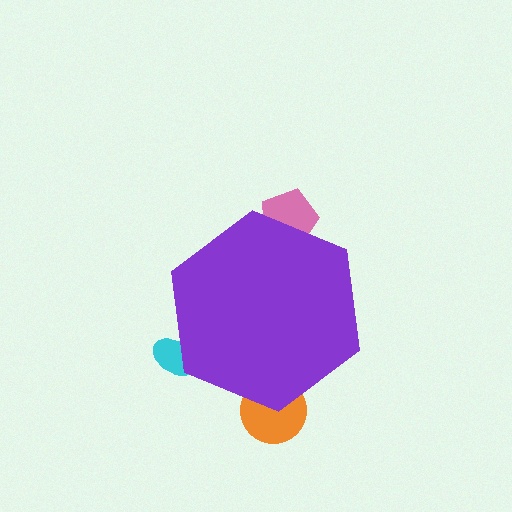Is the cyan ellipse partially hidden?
Yes, the cyan ellipse is partially hidden behind the purple hexagon.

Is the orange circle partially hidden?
Yes, the orange circle is partially hidden behind the purple hexagon.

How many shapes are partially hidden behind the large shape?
3 shapes are partially hidden.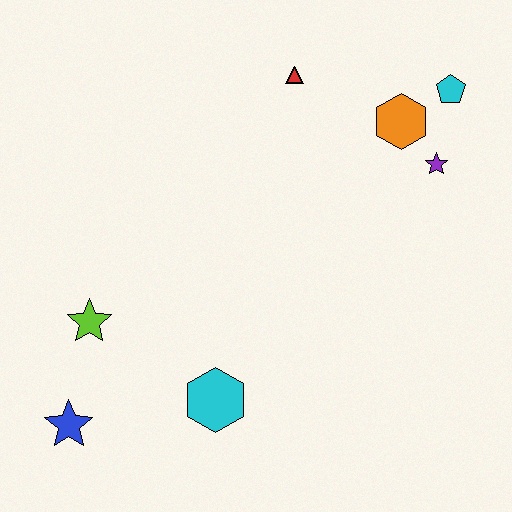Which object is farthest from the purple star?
The blue star is farthest from the purple star.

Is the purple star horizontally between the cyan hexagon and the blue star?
No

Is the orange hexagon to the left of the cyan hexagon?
No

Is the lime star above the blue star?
Yes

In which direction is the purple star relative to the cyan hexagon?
The purple star is above the cyan hexagon.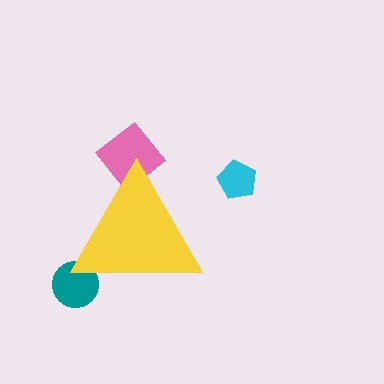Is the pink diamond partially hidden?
Yes, the pink diamond is partially hidden behind the yellow triangle.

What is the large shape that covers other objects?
A yellow triangle.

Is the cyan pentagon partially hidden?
No, the cyan pentagon is fully visible.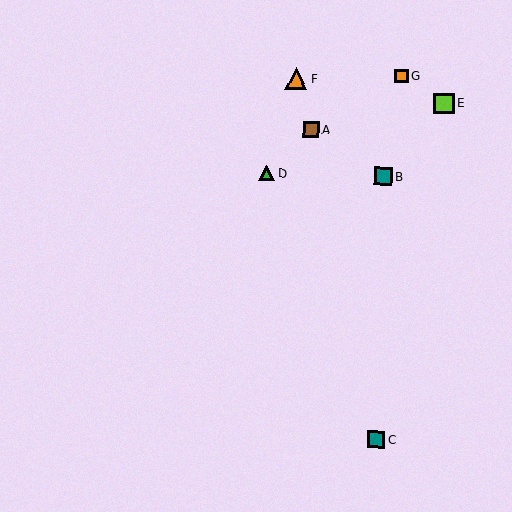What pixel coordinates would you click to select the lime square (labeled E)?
Click at (444, 103) to select the lime square E.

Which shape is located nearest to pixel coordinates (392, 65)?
The orange square (labeled G) at (401, 76) is nearest to that location.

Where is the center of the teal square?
The center of the teal square is at (376, 439).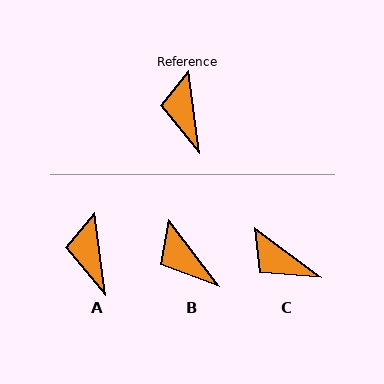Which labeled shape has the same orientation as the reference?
A.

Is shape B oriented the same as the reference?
No, it is off by about 30 degrees.